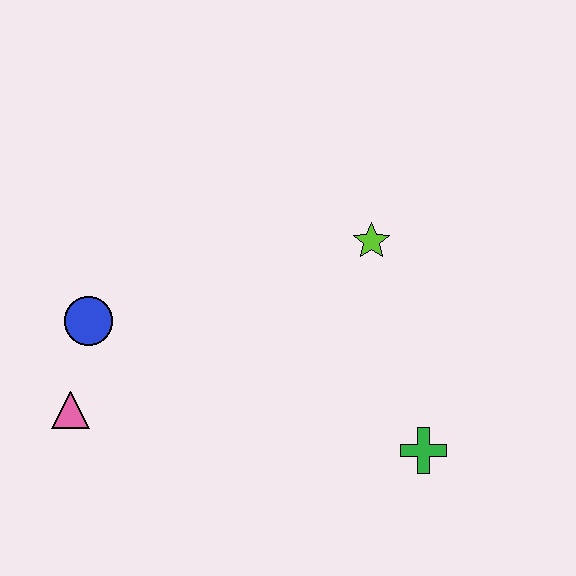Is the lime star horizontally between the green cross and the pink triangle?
Yes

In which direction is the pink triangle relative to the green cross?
The pink triangle is to the left of the green cross.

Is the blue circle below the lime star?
Yes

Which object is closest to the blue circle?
The pink triangle is closest to the blue circle.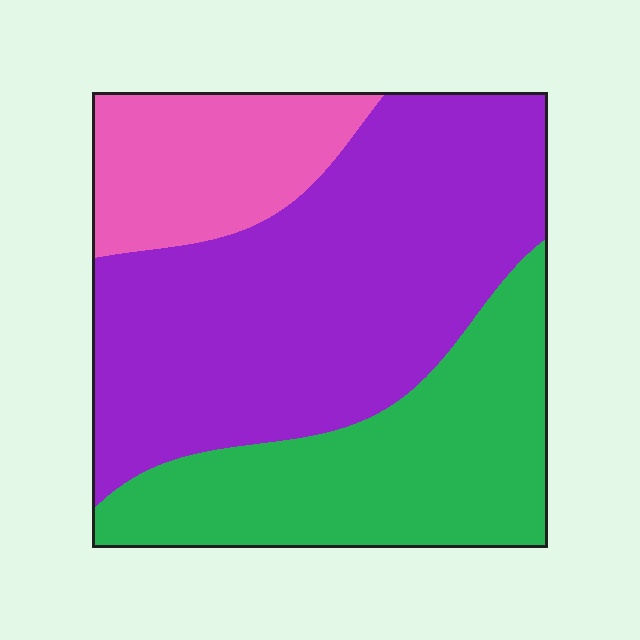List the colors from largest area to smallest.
From largest to smallest: purple, green, pink.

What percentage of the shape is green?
Green covers 31% of the shape.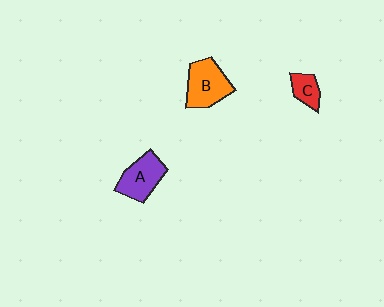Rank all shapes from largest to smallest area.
From largest to smallest: B (orange), A (purple), C (red).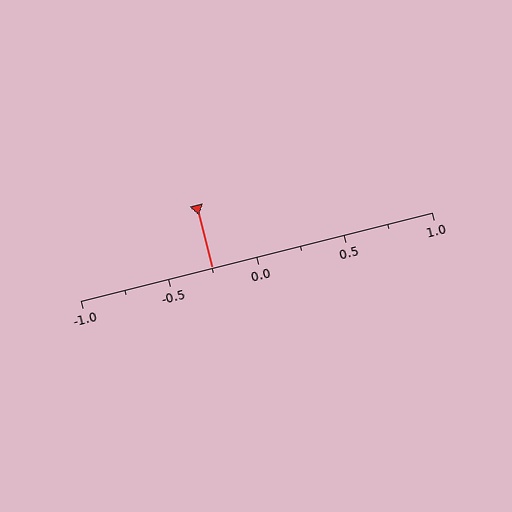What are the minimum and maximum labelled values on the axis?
The axis runs from -1.0 to 1.0.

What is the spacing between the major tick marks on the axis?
The major ticks are spaced 0.5 apart.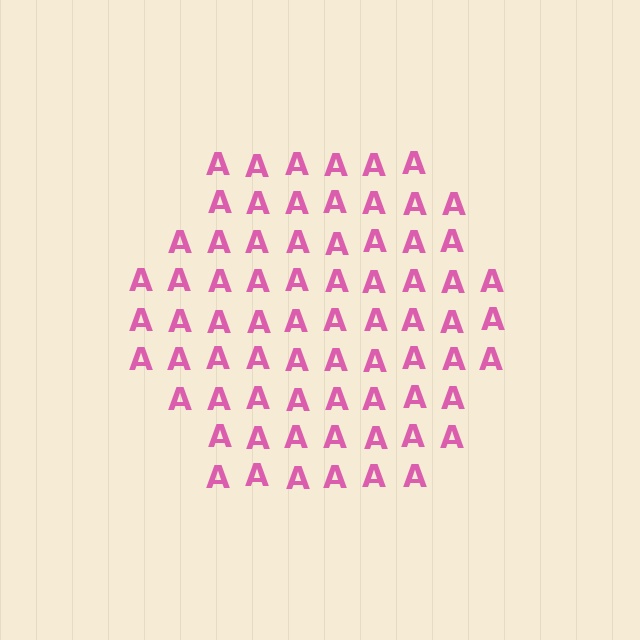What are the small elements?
The small elements are letter A's.